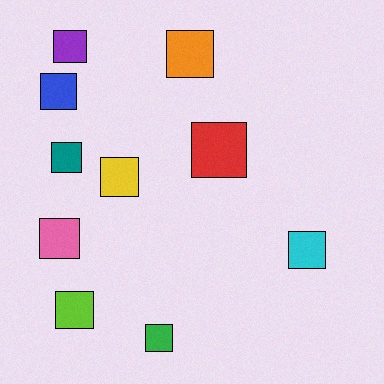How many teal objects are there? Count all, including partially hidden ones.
There is 1 teal object.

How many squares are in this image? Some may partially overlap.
There are 10 squares.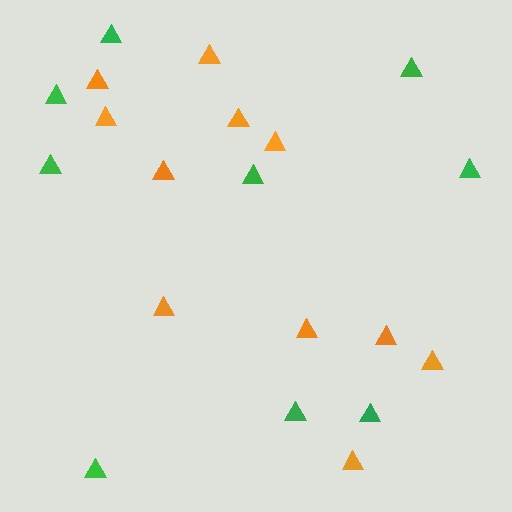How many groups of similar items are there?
There are 2 groups: one group of orange triangles (11) and one group of green triangles (9).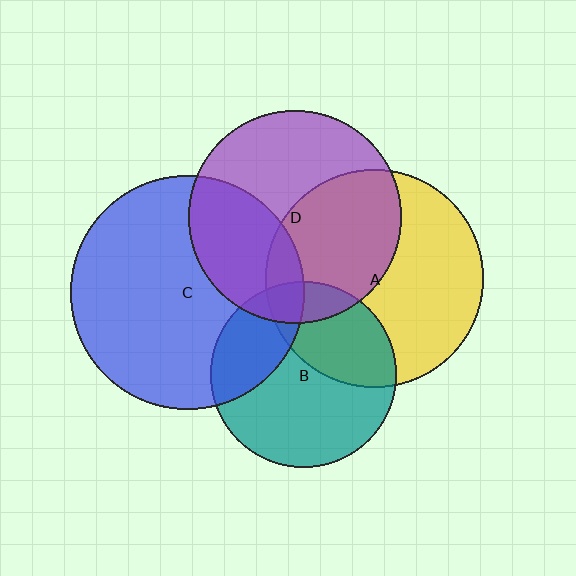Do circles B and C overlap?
Yes.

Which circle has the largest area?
Circle C (blue).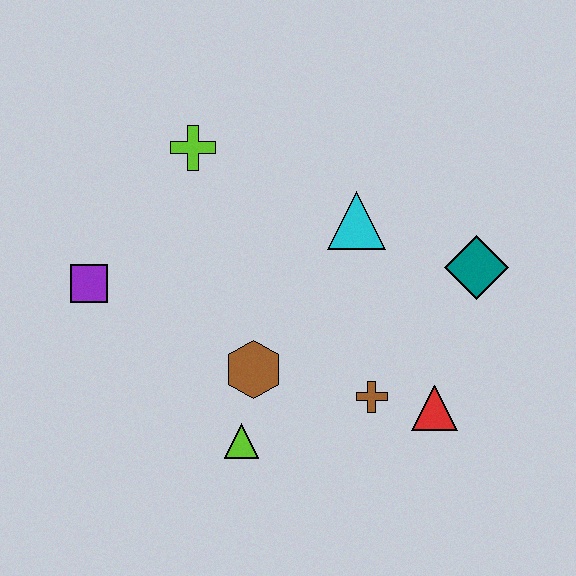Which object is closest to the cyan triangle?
The teal diamond is closest to the cyan triangle.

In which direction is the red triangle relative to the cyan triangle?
The red triangle is below the cyan triangle.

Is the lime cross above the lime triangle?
Yes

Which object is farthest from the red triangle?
The purple square is farthest from the red triangle.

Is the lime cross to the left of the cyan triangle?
Yes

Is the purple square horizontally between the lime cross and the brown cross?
No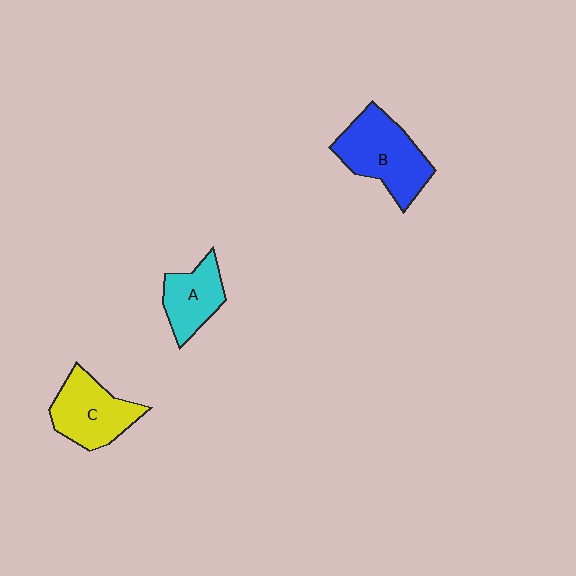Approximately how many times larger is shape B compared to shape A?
Approximately 1.6 times.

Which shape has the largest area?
Shape B (blue).